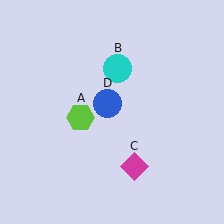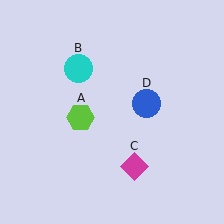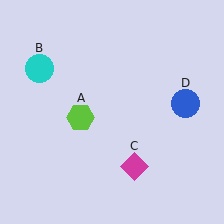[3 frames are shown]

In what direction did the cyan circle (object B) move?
The cyan circle (object B) moved left.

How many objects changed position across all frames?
2 objects changed position: cyan circle (object B), blue circle (object D).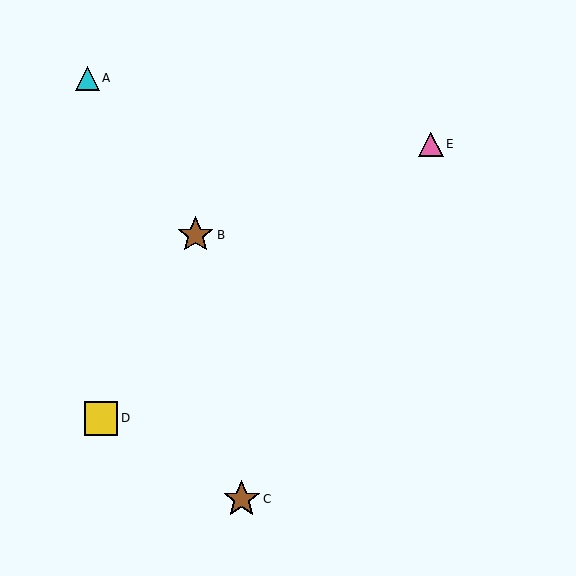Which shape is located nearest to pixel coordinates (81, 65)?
The cyan triangle (labeled A) at (87, 78) is nearest to that location.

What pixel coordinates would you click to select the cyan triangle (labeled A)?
Click at (87, 78) to select the cyan triangle A.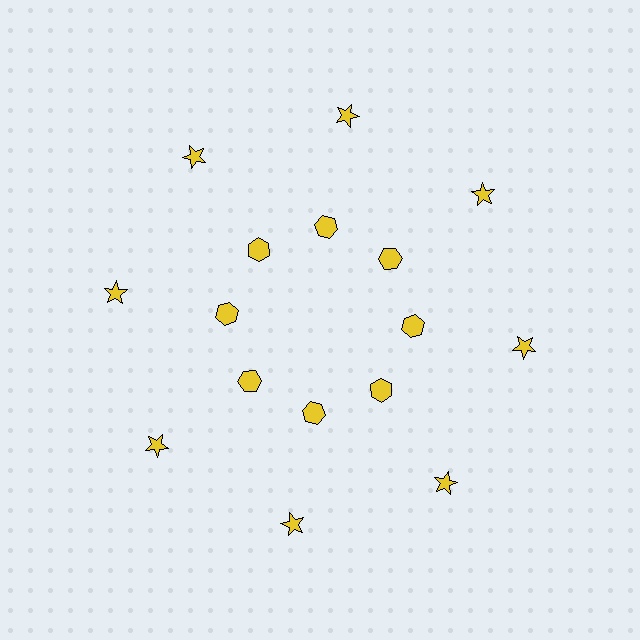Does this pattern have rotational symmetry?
Yes, this pattern has 8-fold rotational symmetry. It looks the same after rotating 45 degrees around the center.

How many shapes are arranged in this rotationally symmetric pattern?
There are 16 shapes, arranged in 8 groups of 2.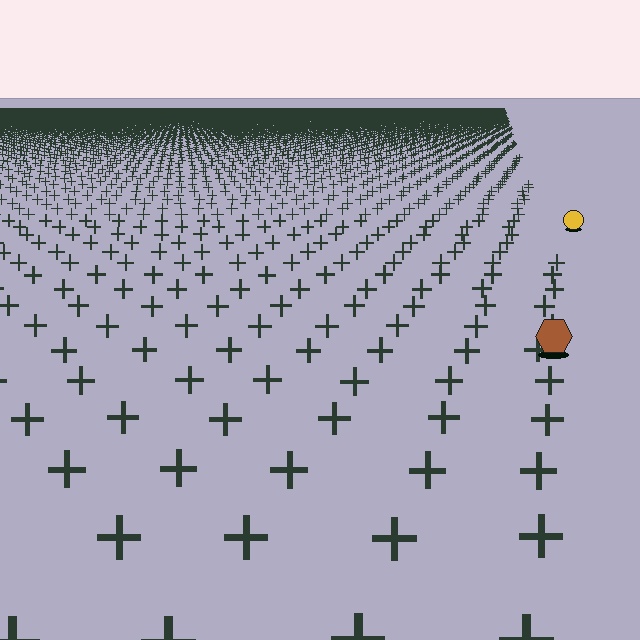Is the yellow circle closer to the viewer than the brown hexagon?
No. The brown hexagon is closer — you can tell from the texture gradient: the ground texture is coarser near it.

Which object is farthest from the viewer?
The yellow circle is farthest from the viewer. It appears smaller and the ground texture around it is denser.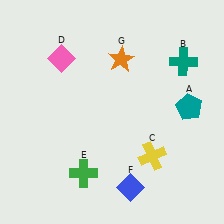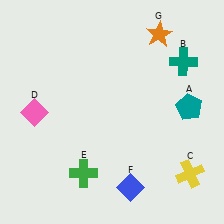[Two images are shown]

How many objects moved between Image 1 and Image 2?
3 objects moved between the two images.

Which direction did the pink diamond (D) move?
The pink diamond (D) moved down.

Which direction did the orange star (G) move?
The orange star (G) moved right.